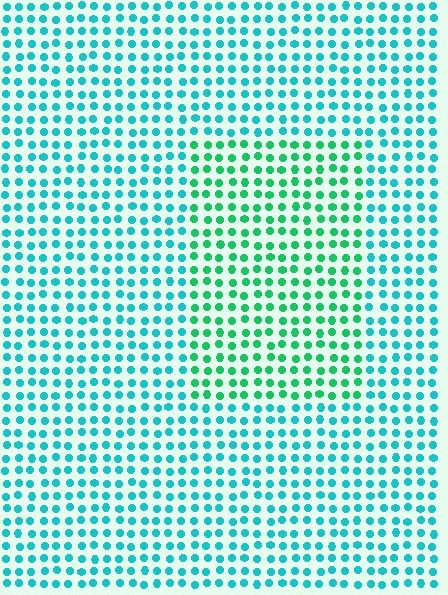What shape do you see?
I see a rectangle.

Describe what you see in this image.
The image is filled with small cyan elements in a uniform arrangement. A rectangle-shaped region is visible where the elements are tinted to a slightly different hue, forming a subtle color boundary.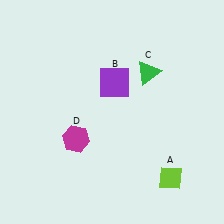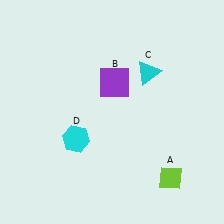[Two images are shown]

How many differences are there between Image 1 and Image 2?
There are 2 differences between the two images.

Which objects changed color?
C changed from green to cyan. D changed from magenta to cyan.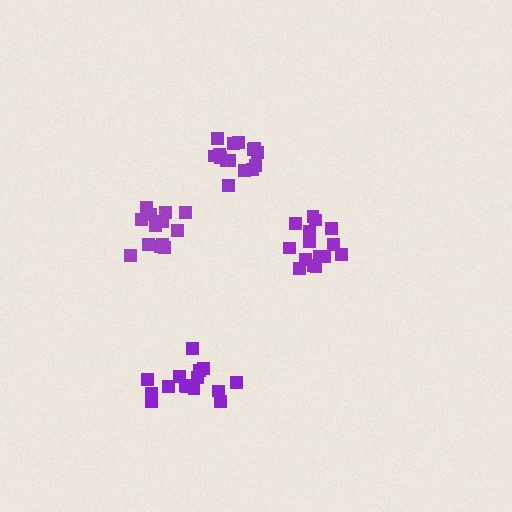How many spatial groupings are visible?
There are 4 spatial groupings.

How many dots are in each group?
Group 1: 16 dots, Group 2: 13 dots, Group 3: 16 dots, Group 4: 15 dots (60 total).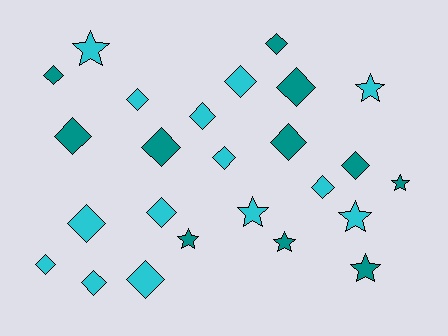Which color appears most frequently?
Cyan, with 14 objects.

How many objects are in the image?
There are 25 objects.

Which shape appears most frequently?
Diamond, with 17 objects.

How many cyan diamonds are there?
There are 10 cyan diamonds.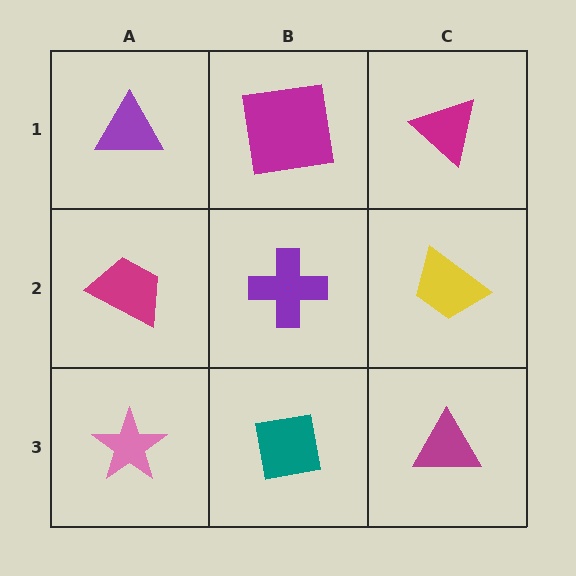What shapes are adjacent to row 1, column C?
A yellow trapezoid (row 2, column C), a magenta square (row 1, column B).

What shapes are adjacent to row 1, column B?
A purple cross (row 2, column B), a purple triangle (row 1, column A), a magenta triangle (row 1, column C).